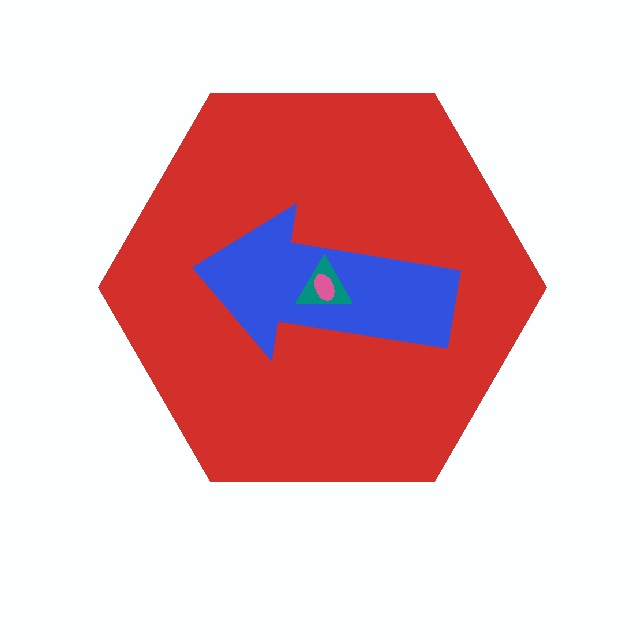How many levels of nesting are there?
4.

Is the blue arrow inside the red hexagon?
Yes.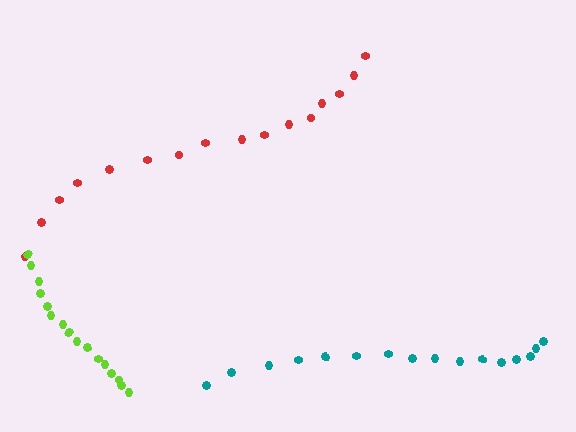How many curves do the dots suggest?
There are 3 distinct paths.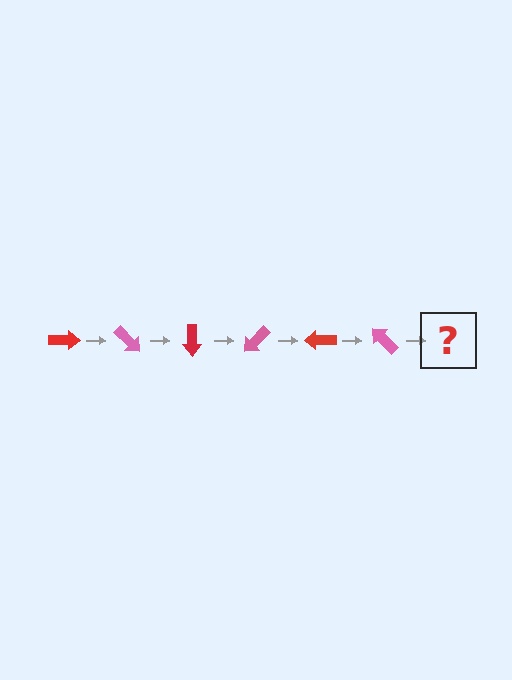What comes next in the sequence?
The next element should be a red arrow, rotated 270 degrees from the start.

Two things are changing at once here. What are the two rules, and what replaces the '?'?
The two rules are that it rotates 45 degrees each step and the color cycles through red and pink. The '?' should be a red arrow, rotated 270 degrees from the start.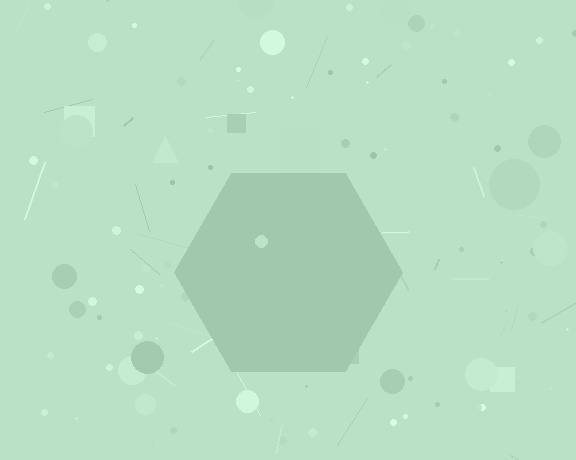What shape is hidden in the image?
A hexagon is hidden in the image.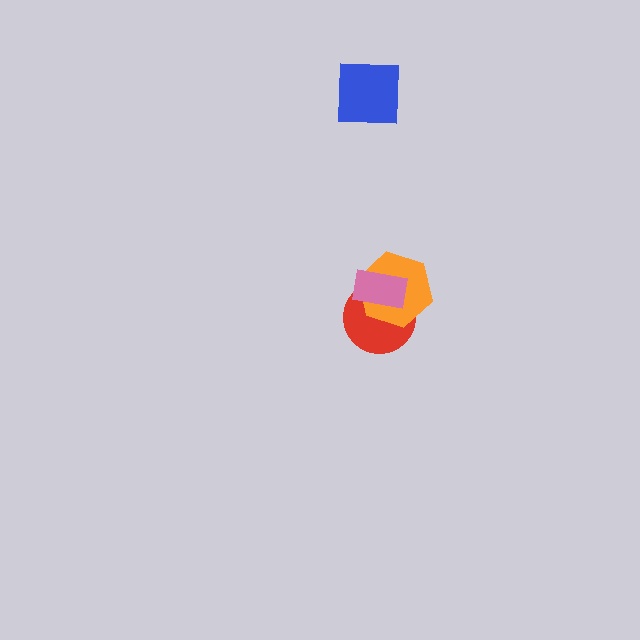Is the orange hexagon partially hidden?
Yes, it is partially covered by another shape.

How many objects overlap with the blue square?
0 objects overlap with the blue square.